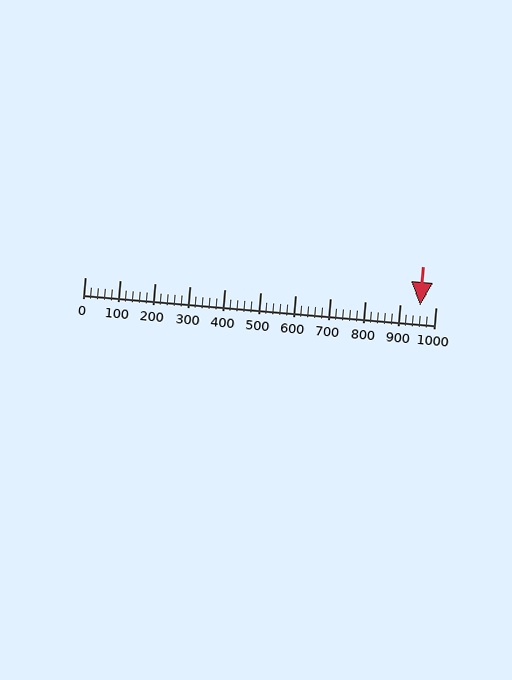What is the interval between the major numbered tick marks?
The major tick marks are spaced 100 units apart.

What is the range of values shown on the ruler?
The ruler shows values from 0 to 1000.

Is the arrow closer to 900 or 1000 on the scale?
The arrow is closer to 1000.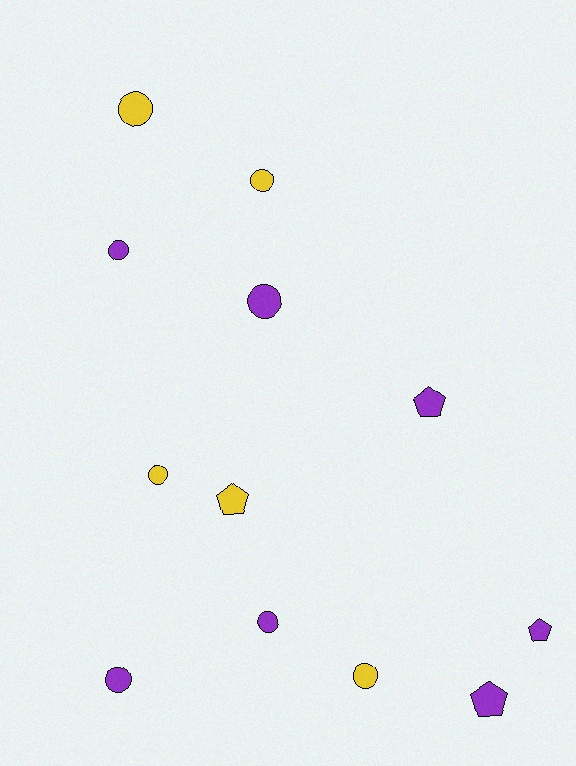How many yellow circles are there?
There are 4 yellow circles.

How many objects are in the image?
There are 12 objects.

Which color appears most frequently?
Purple, with 7 objects.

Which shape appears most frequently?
Circle, with 8 objects.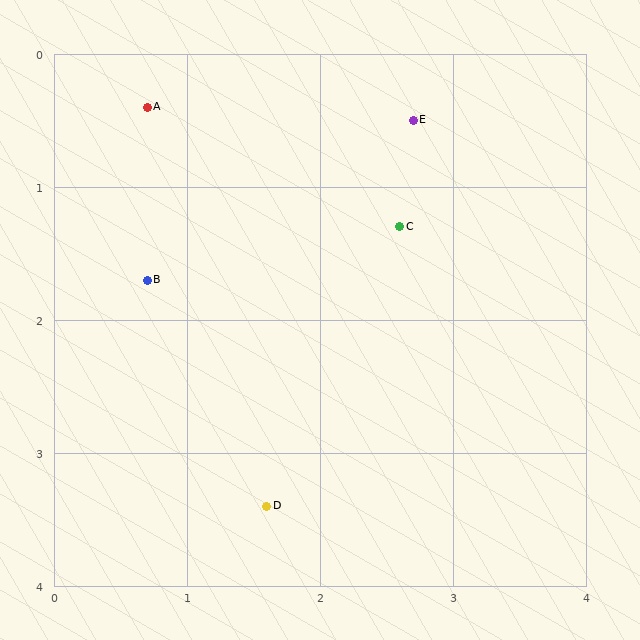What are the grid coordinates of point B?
Point B is at approximately (0.7, 1.7).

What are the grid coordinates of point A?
Point A is at approximately (0.7, 0.4).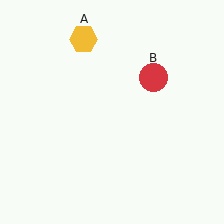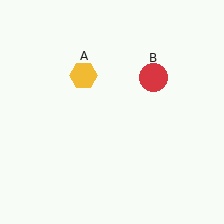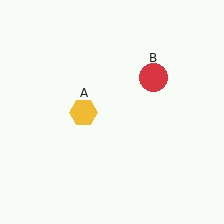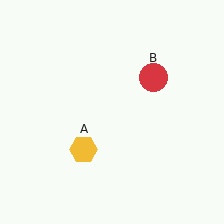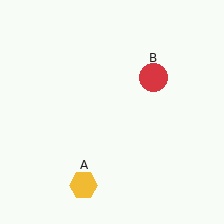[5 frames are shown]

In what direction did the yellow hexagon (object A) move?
The yellow hexagon (object A) moved down.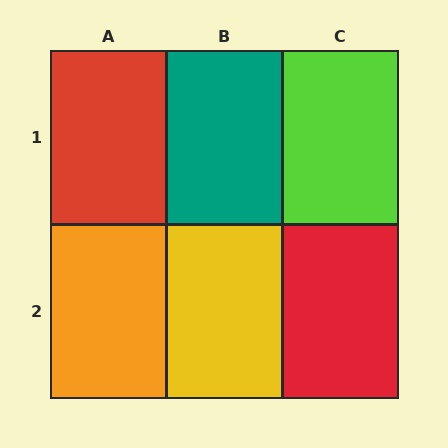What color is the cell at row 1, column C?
Lime.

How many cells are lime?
1 cell is lime.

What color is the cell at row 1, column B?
Teal.